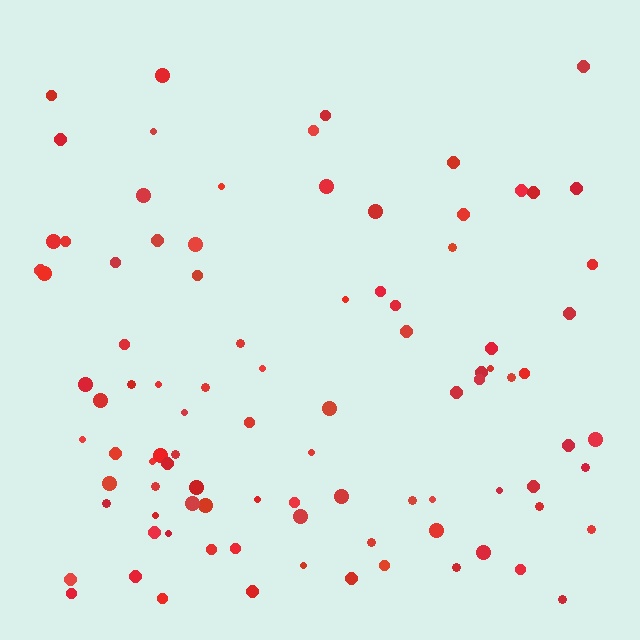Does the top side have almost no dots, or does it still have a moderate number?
Still a moderate number, just noticeably fewer than the bottom.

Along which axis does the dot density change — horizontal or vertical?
Vertical.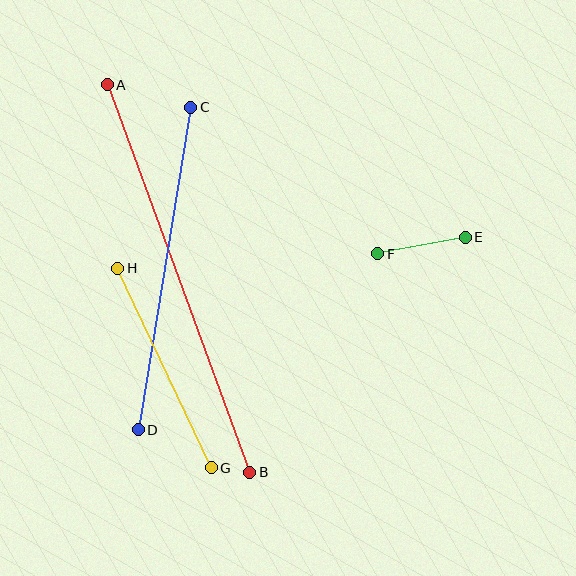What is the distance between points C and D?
The distance is approximately 327 pixels.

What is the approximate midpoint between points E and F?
The midpoint is at approximately (422, 245) pixels.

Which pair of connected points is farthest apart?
Points A and B are farthest apart.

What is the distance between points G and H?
The distance is approximately 220 pixels.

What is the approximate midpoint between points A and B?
The midpoint is at approximately (178, 279) pixels.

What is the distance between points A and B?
The distance is approximately 413 pixels.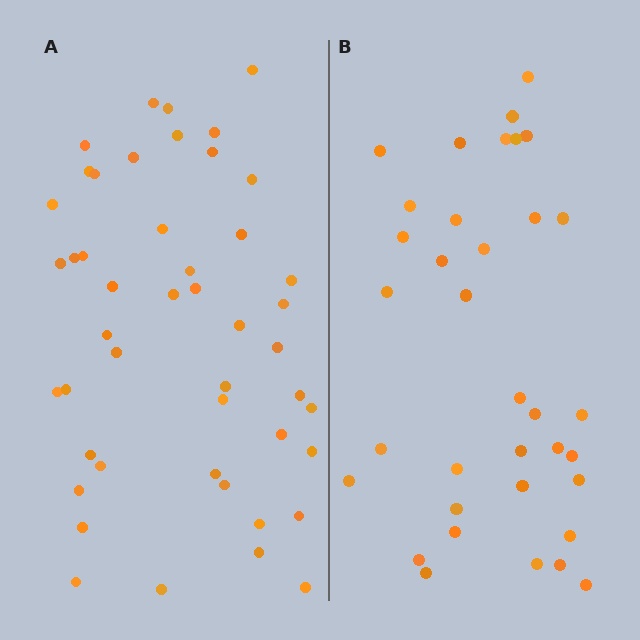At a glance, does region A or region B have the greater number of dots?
Region A (the left region) has more dots.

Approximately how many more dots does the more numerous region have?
Region A has roughly 12 or so more dots than region B.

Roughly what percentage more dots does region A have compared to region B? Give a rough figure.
About 35% more.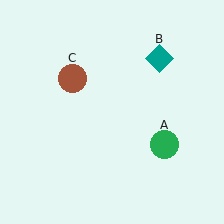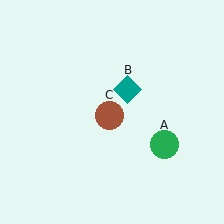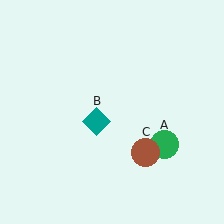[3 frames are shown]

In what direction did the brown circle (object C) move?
The brown circle (object C) moved down and to the right.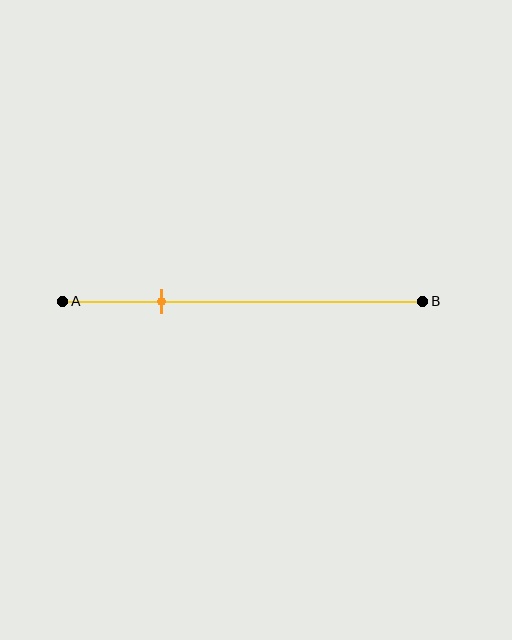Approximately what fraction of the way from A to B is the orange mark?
The orange mark is approximately 30% of the way from A to B.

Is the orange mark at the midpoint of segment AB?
No, the mark is at about 30% from A, not at the 50% midpoint.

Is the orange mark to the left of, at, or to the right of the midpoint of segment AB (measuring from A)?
The orange mark is to the left of the midpoint of segment AB.